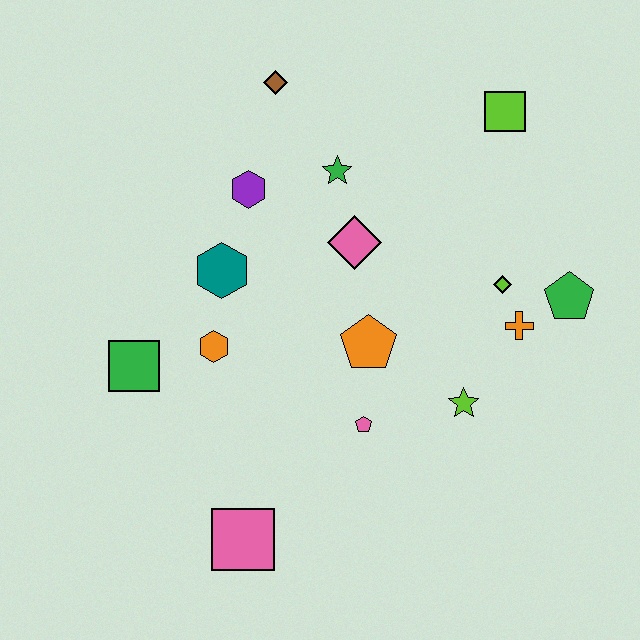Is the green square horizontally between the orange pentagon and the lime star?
No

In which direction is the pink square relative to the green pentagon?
The pink square is to the left of the green pentagon.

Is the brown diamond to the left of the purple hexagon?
No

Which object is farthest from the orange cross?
The green square is farthest from the orange cross.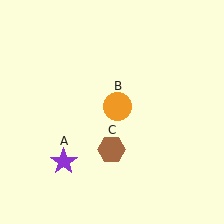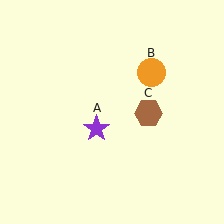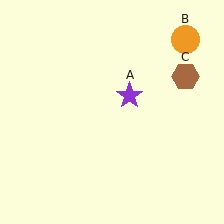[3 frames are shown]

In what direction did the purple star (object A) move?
The purple star (object A) moved up and to the right.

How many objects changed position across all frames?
3 objects changed position: purple star (object A), orange circle (object B), brown hexagon (object C).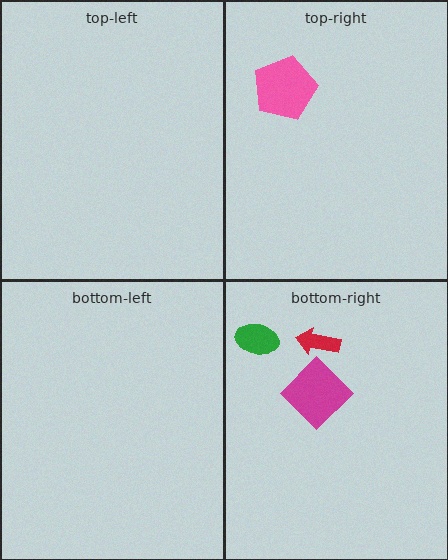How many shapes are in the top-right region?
1.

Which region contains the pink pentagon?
The top-right region.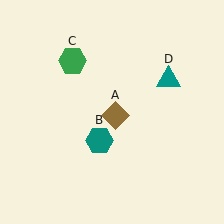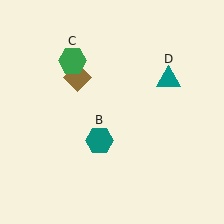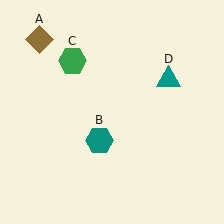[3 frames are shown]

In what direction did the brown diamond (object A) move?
The brown diamond (object A) moved up and to the left.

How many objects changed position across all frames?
1 object changed position: brown diamond (object A).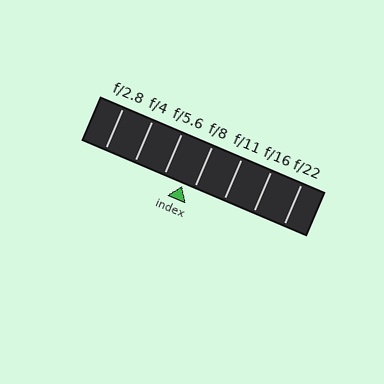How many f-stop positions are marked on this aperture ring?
There are 7 f-stop positions marked.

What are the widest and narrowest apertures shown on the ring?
The widest aperture shown is f/2.8 and the narrowest is f/22.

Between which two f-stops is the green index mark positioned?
The index mark is between f/5.6 and f/8.